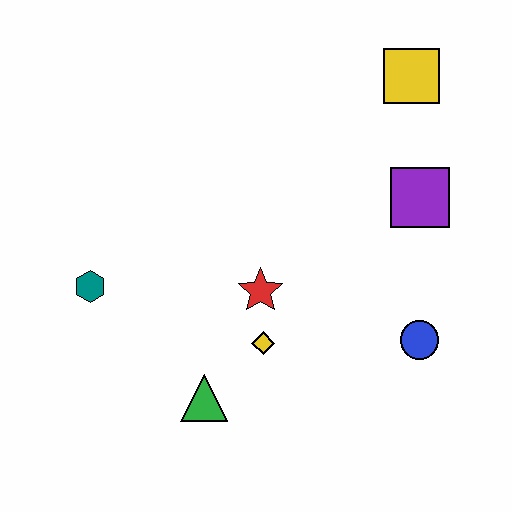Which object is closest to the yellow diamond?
The red star is closest to the yellow diamond.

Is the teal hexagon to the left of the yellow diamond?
Yes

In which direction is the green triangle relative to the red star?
The green triangle is below the red star.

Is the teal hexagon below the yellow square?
Yes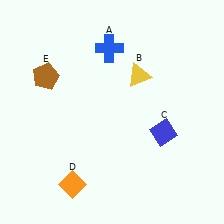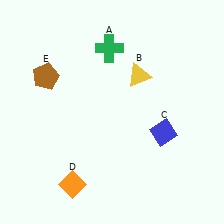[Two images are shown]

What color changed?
The cross (A) changed from blue in Image 1 to green in Image 2.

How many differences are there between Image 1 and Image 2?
There is 1 difference between the two images.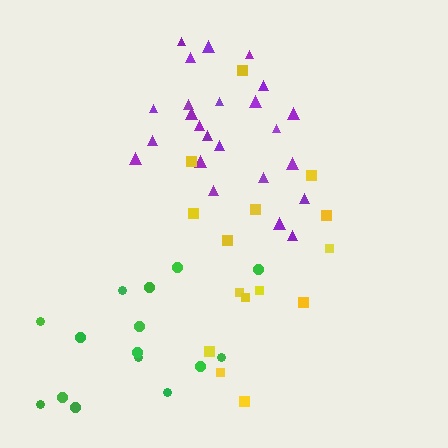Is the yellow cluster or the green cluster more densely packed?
Green.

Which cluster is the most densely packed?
Purple.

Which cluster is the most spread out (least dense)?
Yellow.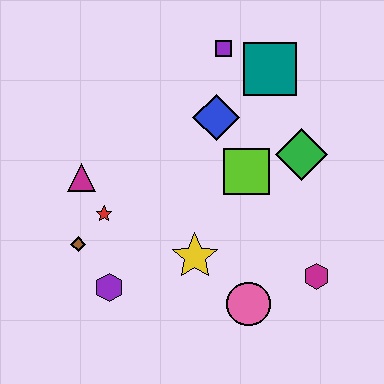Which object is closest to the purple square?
The teal square is closest to the purple square.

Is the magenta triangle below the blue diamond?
Yes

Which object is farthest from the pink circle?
The purple square is farthest from the pink circle.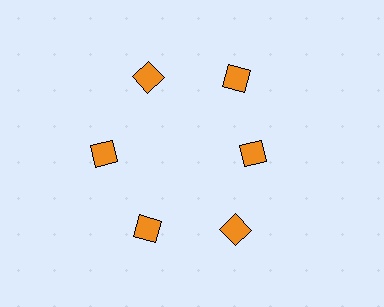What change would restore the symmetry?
The symmetry would be restored by moving it outward, back onto the ring so that all 6 squares sit at equal angles and equal distance from the center.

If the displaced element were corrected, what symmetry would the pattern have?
It would have 6-fold rotational symmetry — the pattern would map onto itself every 60 degrees.